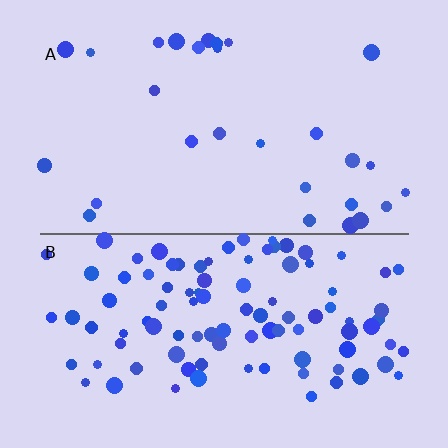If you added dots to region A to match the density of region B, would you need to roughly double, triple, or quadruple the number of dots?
Approximately triple.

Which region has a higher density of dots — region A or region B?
B (the bottom).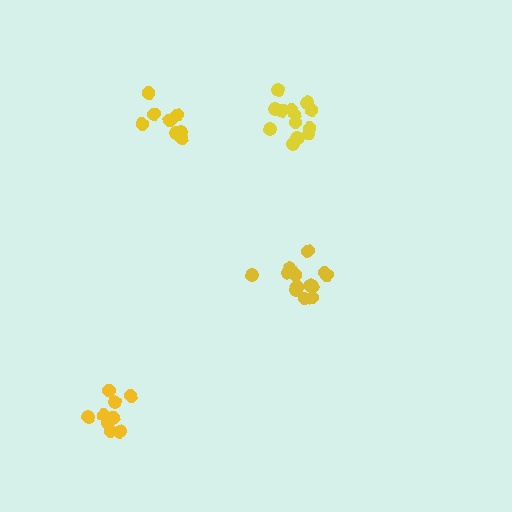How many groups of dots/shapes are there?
There are 4 groups.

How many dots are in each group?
Group 1: 9 dots, Group 2: 13 dots, Group 3: 13 dots, Group 4: 8 dots (43 total).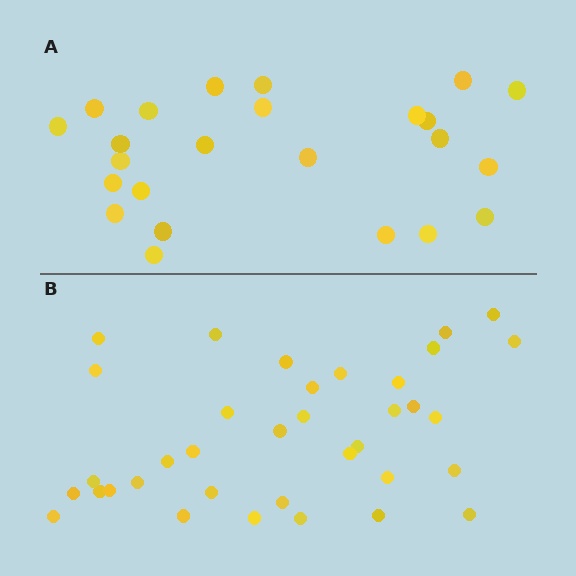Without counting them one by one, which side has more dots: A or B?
Region B (the bottom region) has more dots.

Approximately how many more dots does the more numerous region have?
Region B has roughly 12 or so more dots than region A.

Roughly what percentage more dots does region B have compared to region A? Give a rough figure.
About 50% more.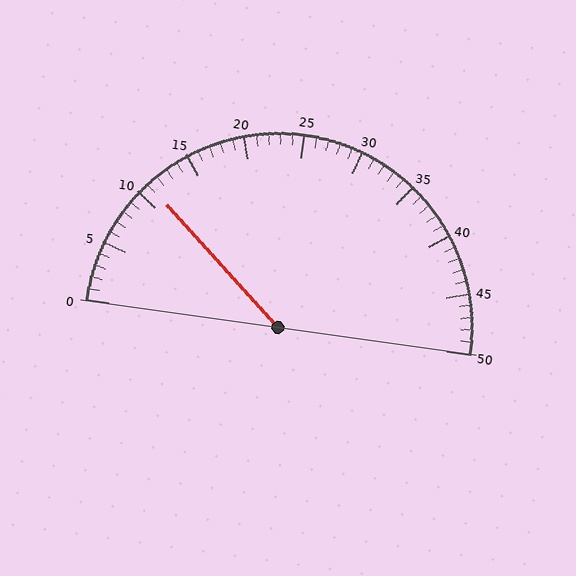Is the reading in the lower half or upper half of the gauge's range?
The reading is in the lower half of the range (0 to 50).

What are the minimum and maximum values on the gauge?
The gauge ranges from 0 to 50.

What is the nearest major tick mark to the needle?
The nearest major tick mark is 10.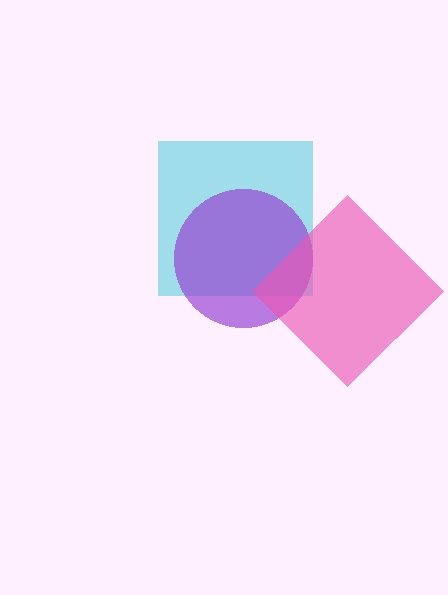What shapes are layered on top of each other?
The layered shapes are: a cyan square, a purple circle, a pink diamond.